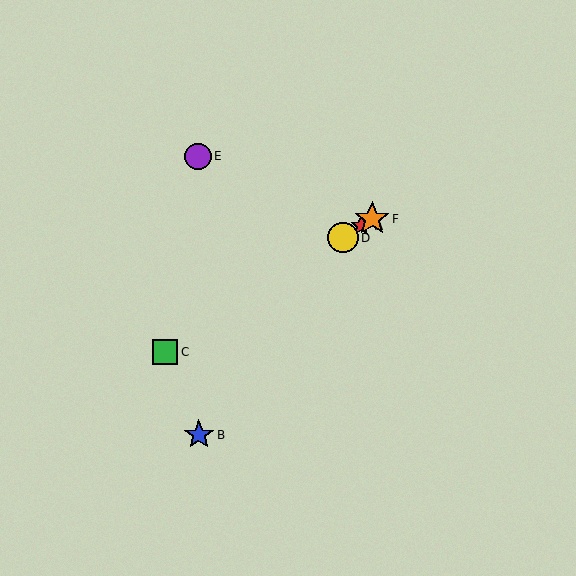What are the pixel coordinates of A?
Object A is at (361, 226).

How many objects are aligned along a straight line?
4 objects (A, C, D, F) are aligned along a straight line.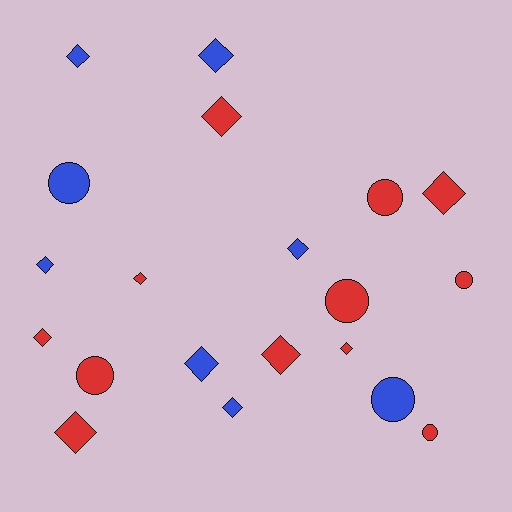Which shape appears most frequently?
Diamond, with 13 objects.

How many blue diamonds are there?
There are 6 blue diamonds.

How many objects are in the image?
There are 20 objects.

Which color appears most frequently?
Red, with 12 objects.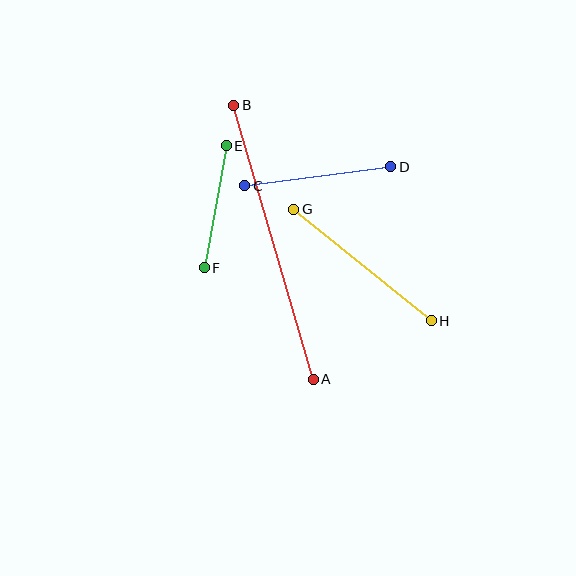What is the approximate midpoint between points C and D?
The midpoint is at approximately (318, 176) pixels.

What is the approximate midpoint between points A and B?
The midpoint is at approximately (274, 242) pixels.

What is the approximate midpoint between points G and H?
The midpoint is at approximately (362, 265) pixels.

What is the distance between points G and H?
The distance is approximately 177 pixels.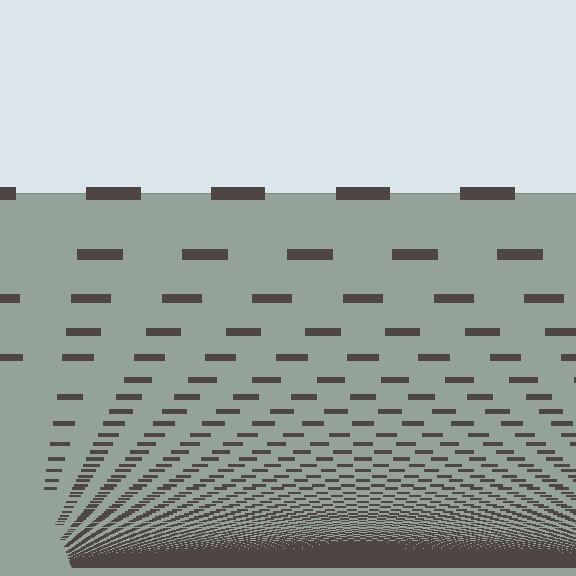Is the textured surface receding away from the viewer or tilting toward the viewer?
The surface appears to tilt toward the viewer. Texture elements get larger and sparser toward the top.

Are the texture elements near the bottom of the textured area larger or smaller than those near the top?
Smaller. The gradient is inverted — elements near the bottom are smaller and denser.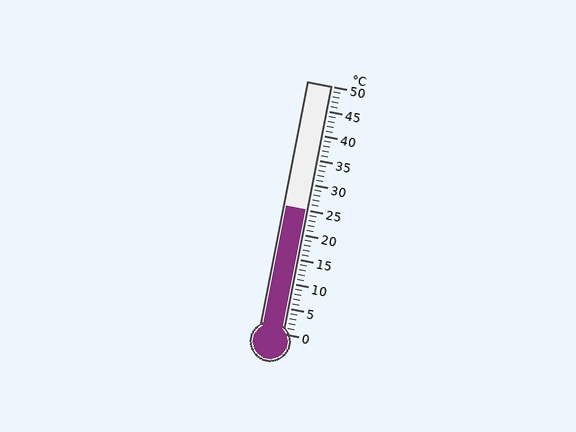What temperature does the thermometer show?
The thermometer shows approximately 25°C.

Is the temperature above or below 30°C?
The temperature is below 30°C.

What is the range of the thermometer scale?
The thermometer scale ranges from 0°C to 50°C.